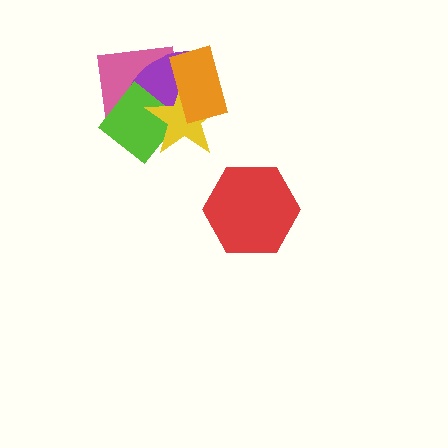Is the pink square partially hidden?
Yes, it is partially covered by another shape.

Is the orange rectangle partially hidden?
No, no other shape covers it.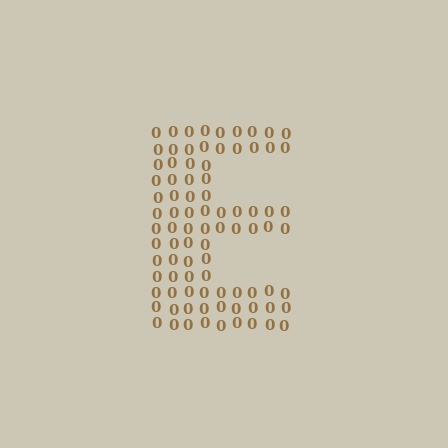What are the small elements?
The small elements are digit 0's.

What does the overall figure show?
The overall figure shows the letter E.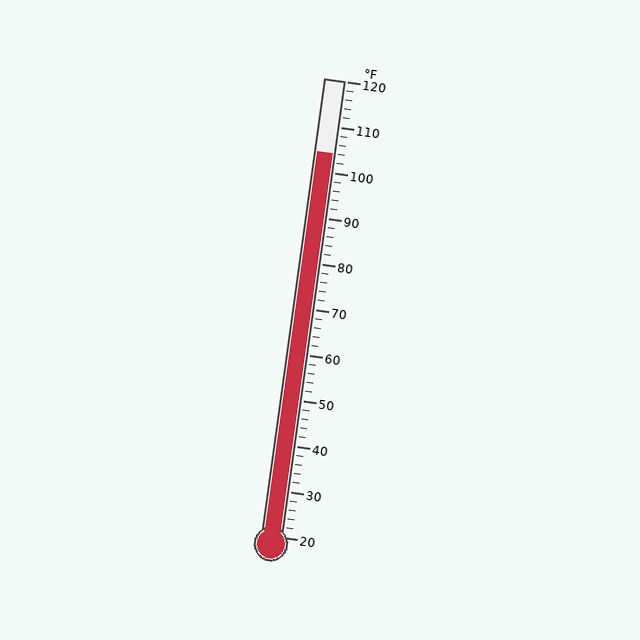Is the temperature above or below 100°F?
The temperature is above 100°F.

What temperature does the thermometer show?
The thermometer shows approximately 104°F.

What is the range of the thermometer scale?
The thermometer scale ranges from 20°F to 120°F.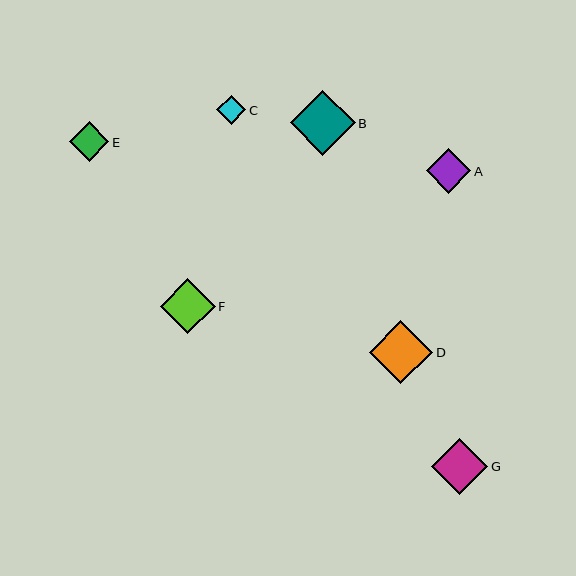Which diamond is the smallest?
Diamond C is the smallest with a size of approximately 29 pixels.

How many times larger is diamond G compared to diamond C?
Diamond G is approximately 1.9 times the size of diamond C.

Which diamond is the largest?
Diamond B is the largest with a size of approximately 65 pixels.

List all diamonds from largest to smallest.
From largest to smallest: B, D, G, F, A, E, C.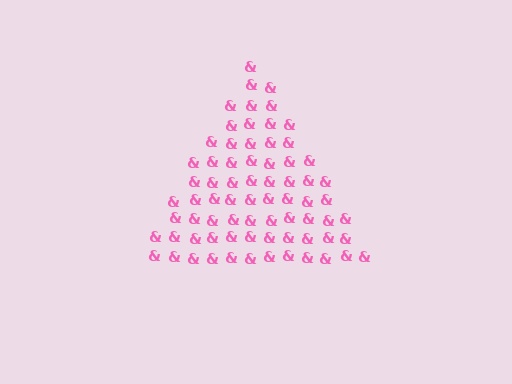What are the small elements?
The small elements are ampersands.